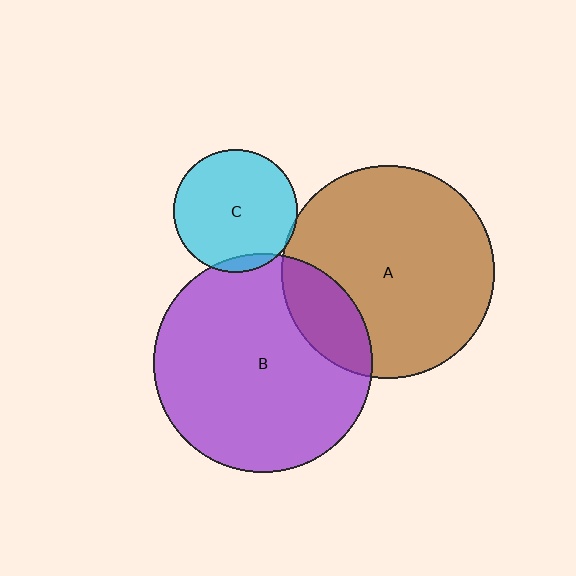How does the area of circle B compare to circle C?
Approximately 3.2 times.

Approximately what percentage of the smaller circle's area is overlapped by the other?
Approximately 5%.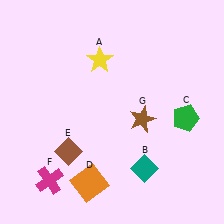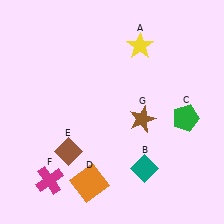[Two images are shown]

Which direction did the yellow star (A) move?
The yellow star (A) moved right.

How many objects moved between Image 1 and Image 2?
1 object moved between the two images.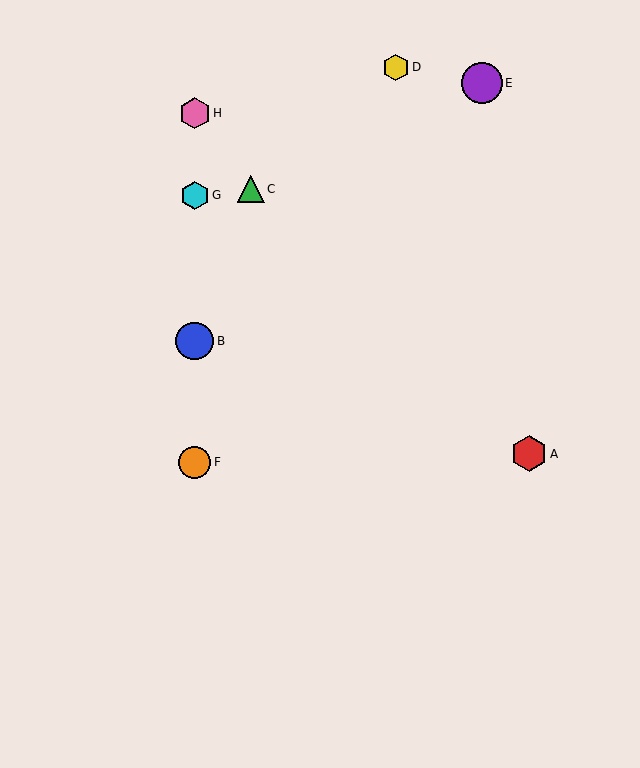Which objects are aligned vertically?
Objects B, F, G, H are aligned vertically.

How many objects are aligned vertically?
4 objects (B, F, G, H) are aligned vertically.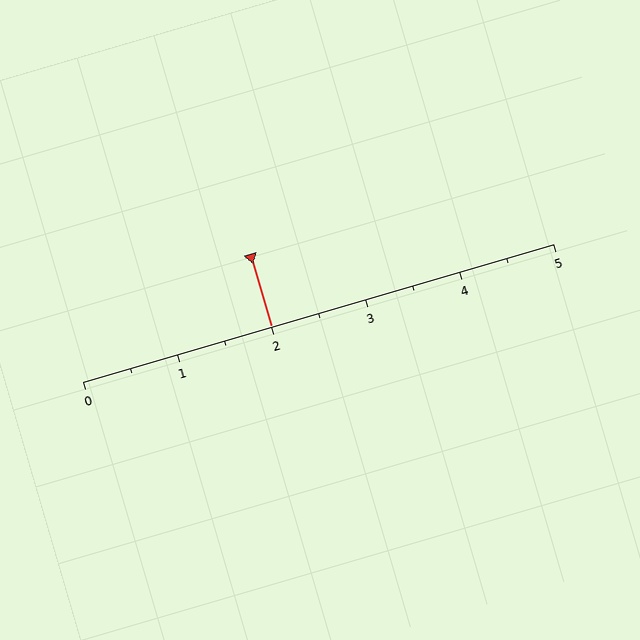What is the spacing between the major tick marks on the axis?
The major ticks are spaced 1 apart.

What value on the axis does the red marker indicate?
The marker indicates approximately 2.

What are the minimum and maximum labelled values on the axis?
The axis runs from 0 to 5.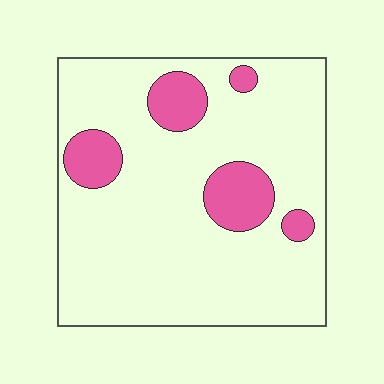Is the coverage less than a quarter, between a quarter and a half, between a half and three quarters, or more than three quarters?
Less than a quarter.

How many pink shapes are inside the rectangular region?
5.